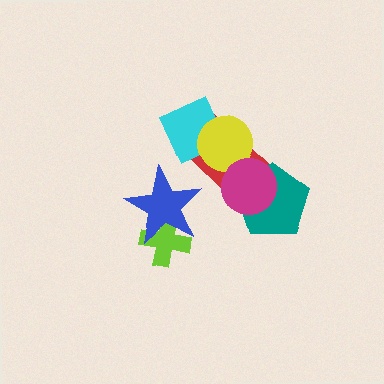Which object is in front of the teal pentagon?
The magenta circle is in front of the teal pentagon.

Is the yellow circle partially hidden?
Yes, it is partially covered by another shape.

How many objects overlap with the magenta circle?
3 objects overlap with the magenta circle.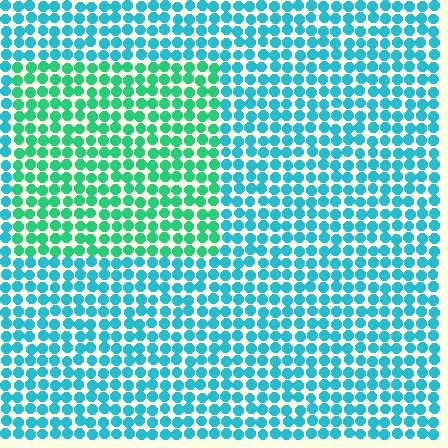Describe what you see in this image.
The image is filled with small cyan elements in a uniform arrangement. A rectangle-shaped region is visible where the elements are tinted to a slightly different hue, forming a subtle color boundary.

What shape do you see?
I see a rectangle.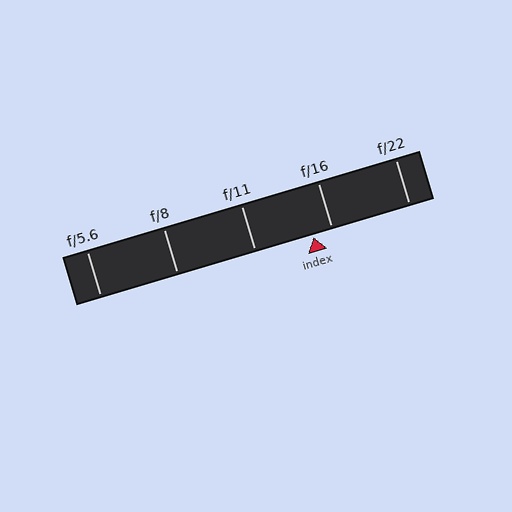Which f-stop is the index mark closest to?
The index mark is closest to f/16.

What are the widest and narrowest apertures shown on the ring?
The widest aperture shown is f/5.6 and the narrowest is f/22.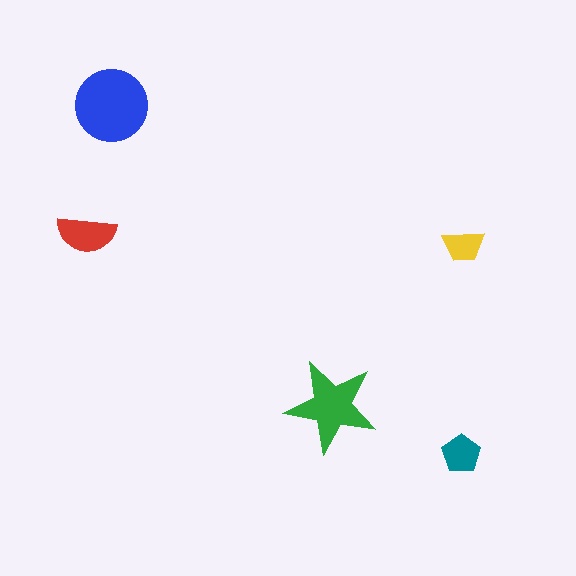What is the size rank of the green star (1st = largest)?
2nd.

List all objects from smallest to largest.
The yellow trapezoid, the teal pentagon, the red semicircle, the green star, the blue circle.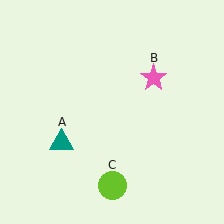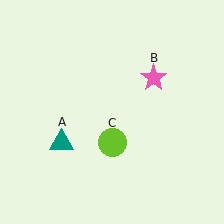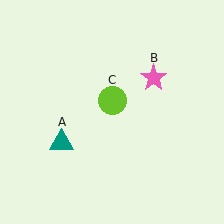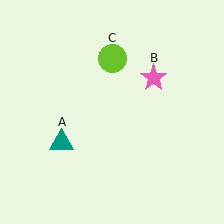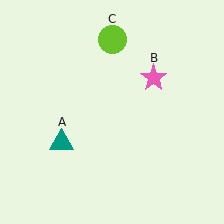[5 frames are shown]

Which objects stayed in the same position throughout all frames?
Teal triangle (object A) and pink star (object B) remained stationary.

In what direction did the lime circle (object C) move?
The lime circle (object C) moved up.